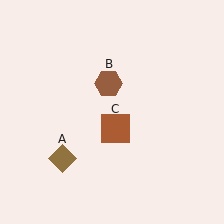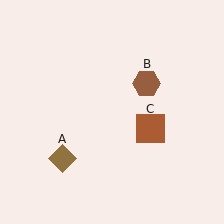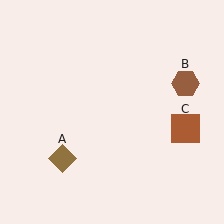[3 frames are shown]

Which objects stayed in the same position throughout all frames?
Brown diamond (object A) remained stationary.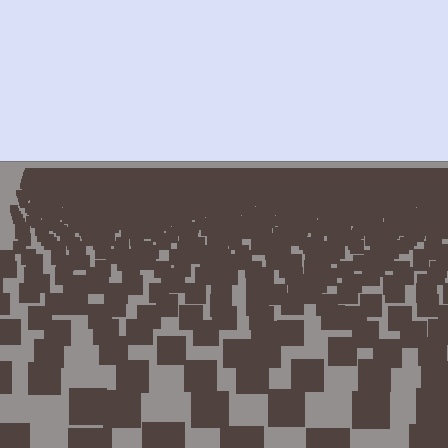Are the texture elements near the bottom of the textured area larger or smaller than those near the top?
Larger. Near the bottom, elements are closer to the viewer and appear at a bigger on-screen size.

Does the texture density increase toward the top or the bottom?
Density increases toward the top.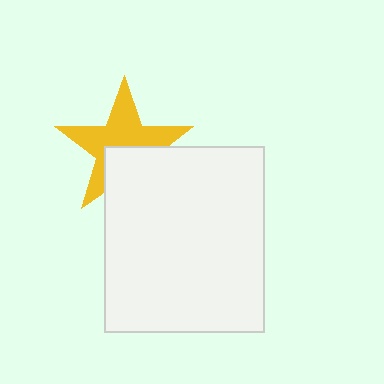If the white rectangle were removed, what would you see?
You would see the complete yellow star.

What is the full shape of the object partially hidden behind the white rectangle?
The partially hidden object is a yellow star.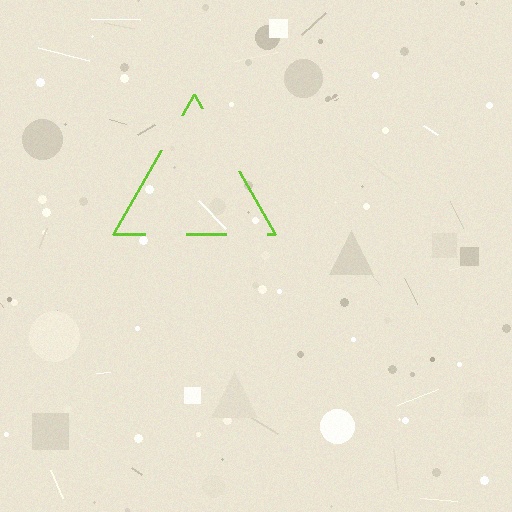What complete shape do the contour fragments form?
The contour fragments form a triangle.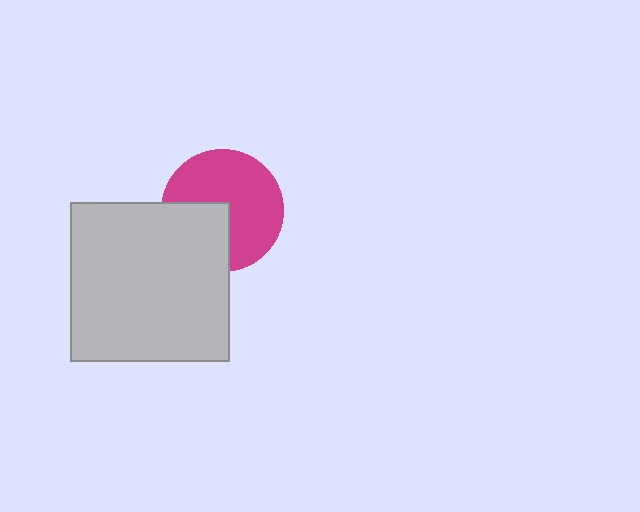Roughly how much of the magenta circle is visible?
Most of it is visible (roughly 66%).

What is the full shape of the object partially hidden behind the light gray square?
The partially hidden object is a magenta circle.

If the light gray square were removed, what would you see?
You would see the complete magenta circle.